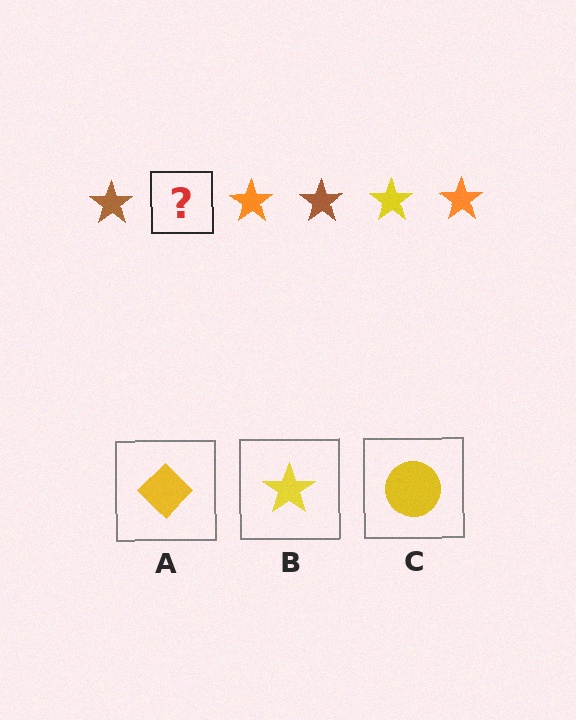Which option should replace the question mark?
Option B.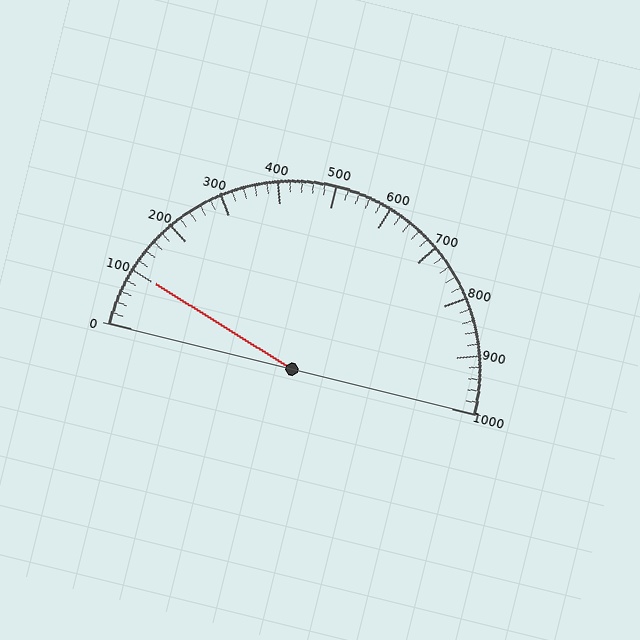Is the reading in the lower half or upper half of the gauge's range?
The reading is in the lower half of the range (0 to 1000).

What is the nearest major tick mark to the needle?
The nearest major tick mark is 100.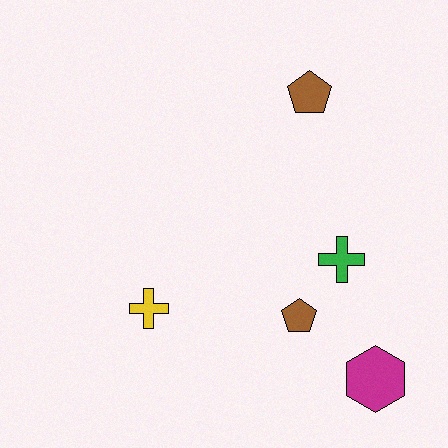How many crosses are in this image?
There are 2 crosses.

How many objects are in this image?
There are 5 objects.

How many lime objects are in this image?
There are no lime objects.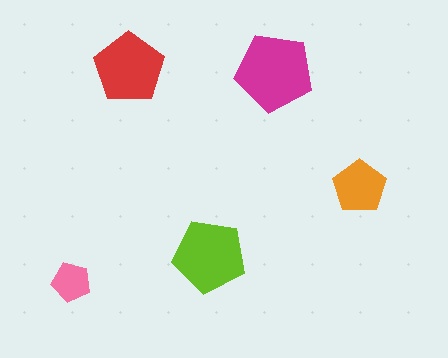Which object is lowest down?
The pink pentagon is bottommost.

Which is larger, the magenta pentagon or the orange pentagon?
The magenta one.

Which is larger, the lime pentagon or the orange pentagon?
The lime one.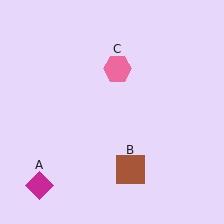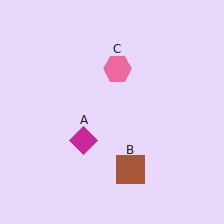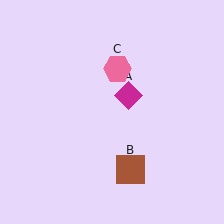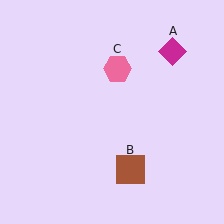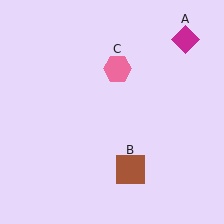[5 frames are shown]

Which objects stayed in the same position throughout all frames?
Brown square (object B) and pink hexagon (object C) remained stationary.